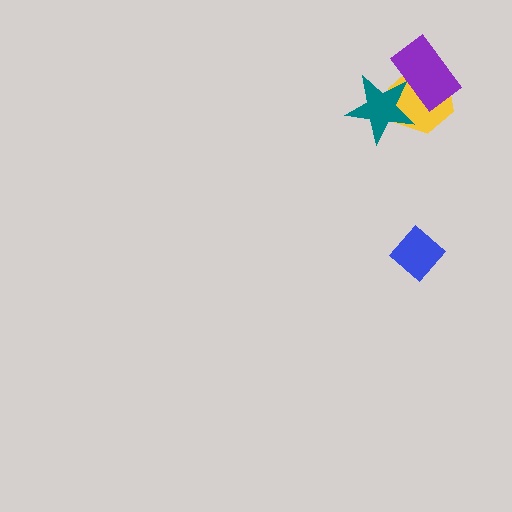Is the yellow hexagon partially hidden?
Yes, it is partially covered by another shape.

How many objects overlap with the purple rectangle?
2 objects overlap with the purple rectangle.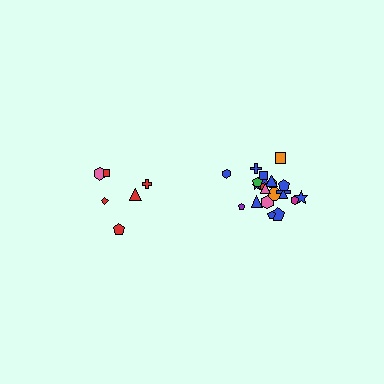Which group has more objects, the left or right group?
The right group.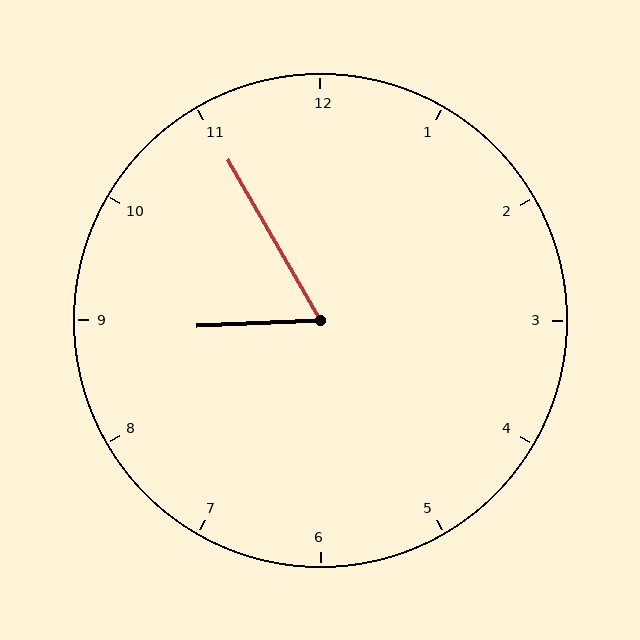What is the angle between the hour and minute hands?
Approximately 62 degrees.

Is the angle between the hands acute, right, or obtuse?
It is acute.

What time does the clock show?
8:55.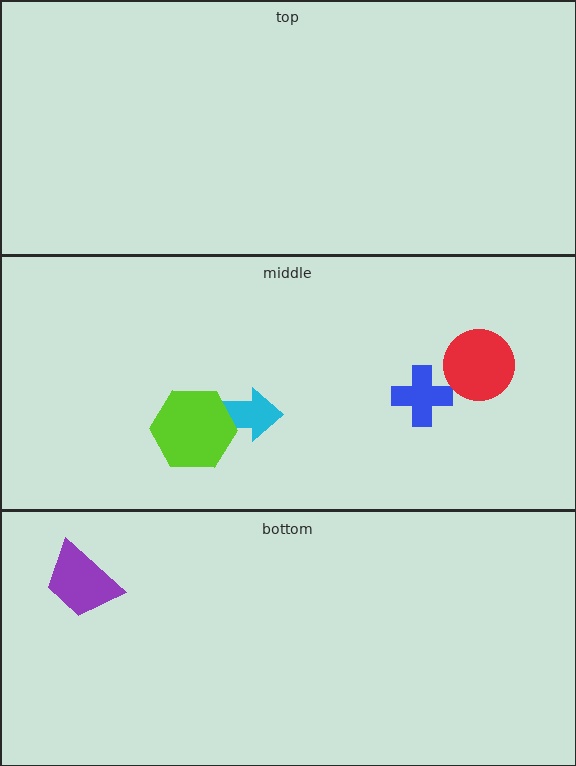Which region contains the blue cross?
The middle region.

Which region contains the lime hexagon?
The middle region.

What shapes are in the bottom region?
The purple trapezoid.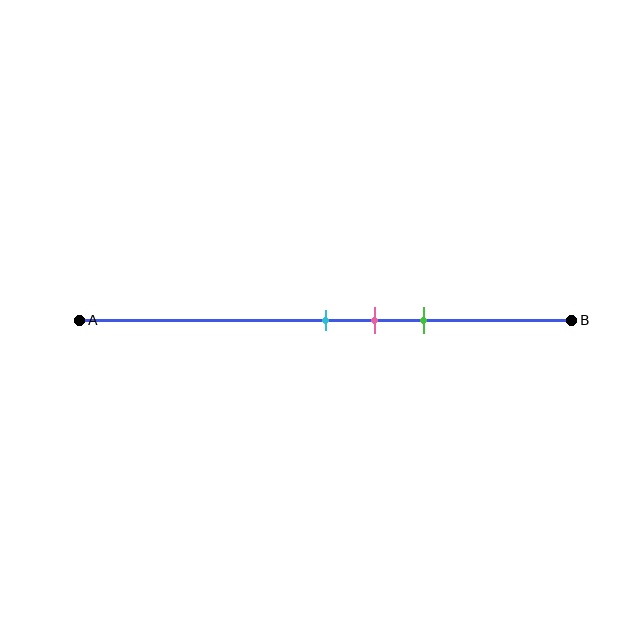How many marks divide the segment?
There are 3 marks dividing the segment.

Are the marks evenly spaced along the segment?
Yes, the marks are approximately evenly spaced.